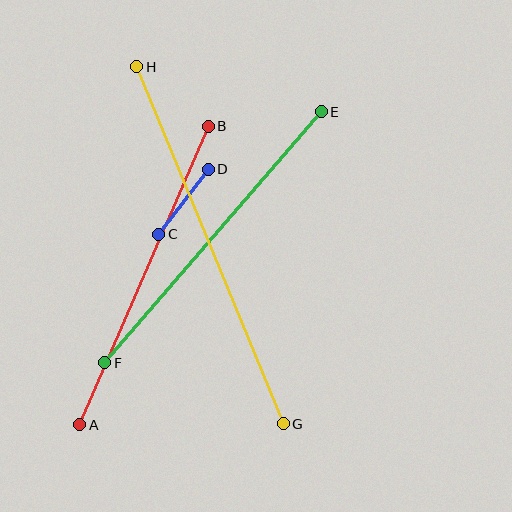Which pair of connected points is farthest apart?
Points G and H are farthest apart.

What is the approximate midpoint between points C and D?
The midpoint is at approximately (183, 202) pixels.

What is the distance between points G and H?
The distance is approximately 386 pixels.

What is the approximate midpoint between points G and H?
The midpoint is at approximately (210, 245) pixels.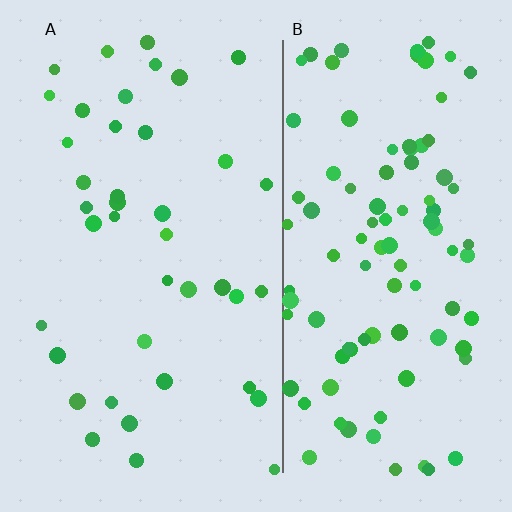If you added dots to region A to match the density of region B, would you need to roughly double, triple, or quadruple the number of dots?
Approximately double.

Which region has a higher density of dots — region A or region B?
B (the right).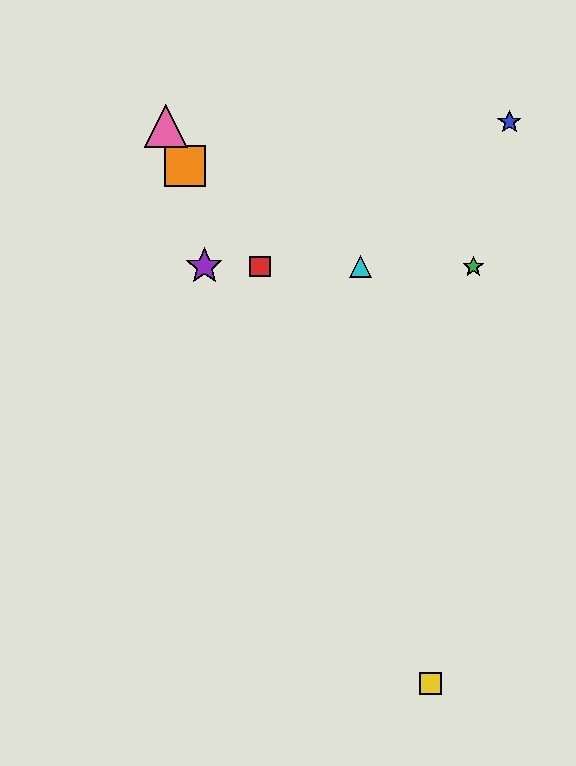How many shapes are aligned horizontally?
4 shapes (the red square, the green star, the purple star, the cyan triangle) are aligned horizontally.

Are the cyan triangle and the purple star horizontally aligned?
Yes, both are at y≈267.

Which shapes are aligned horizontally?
The red square, the green star, the purple star, the cyan triangle are aligned horizontally.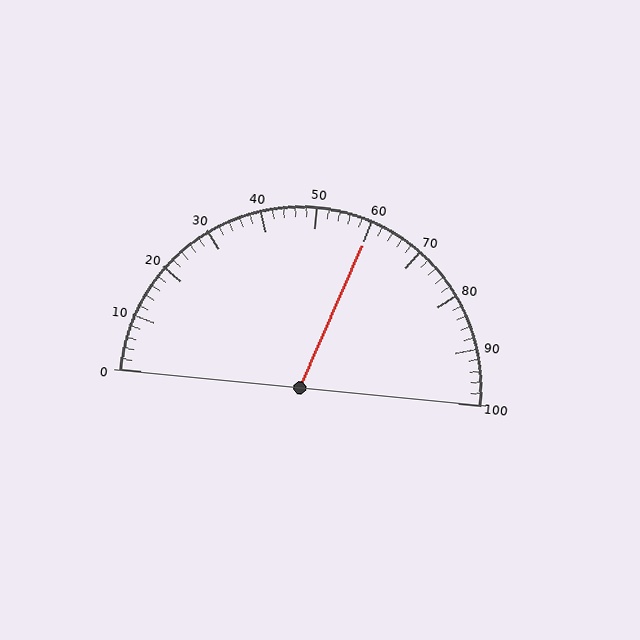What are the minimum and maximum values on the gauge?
The gauge ranges from 0 to 100.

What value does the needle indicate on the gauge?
The needle indicates approximately 60.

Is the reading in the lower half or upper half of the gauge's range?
The reading is in the upper half of the range (0 to 100).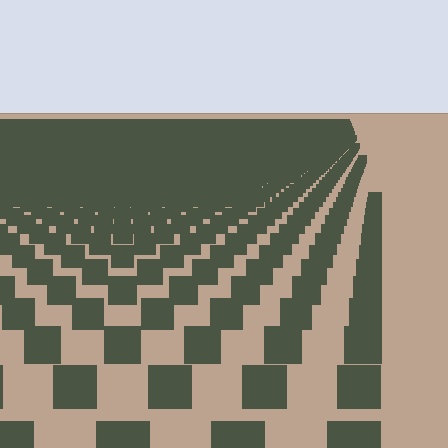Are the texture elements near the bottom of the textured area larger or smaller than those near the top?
Larger. Near the bottom, elements are closer to the viewer and appear at a bigger on-screen size.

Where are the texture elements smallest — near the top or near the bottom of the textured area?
Near the top.